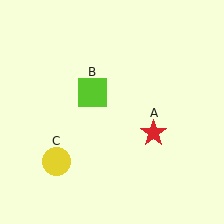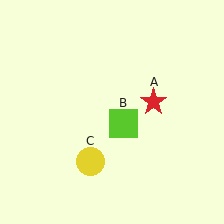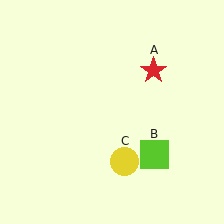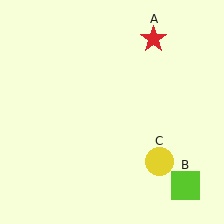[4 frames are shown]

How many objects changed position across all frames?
3 objects changed position: red star (object A), lime square (object B), yellow circle (object C).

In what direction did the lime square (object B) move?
The lime square (object B) moved down and to the right.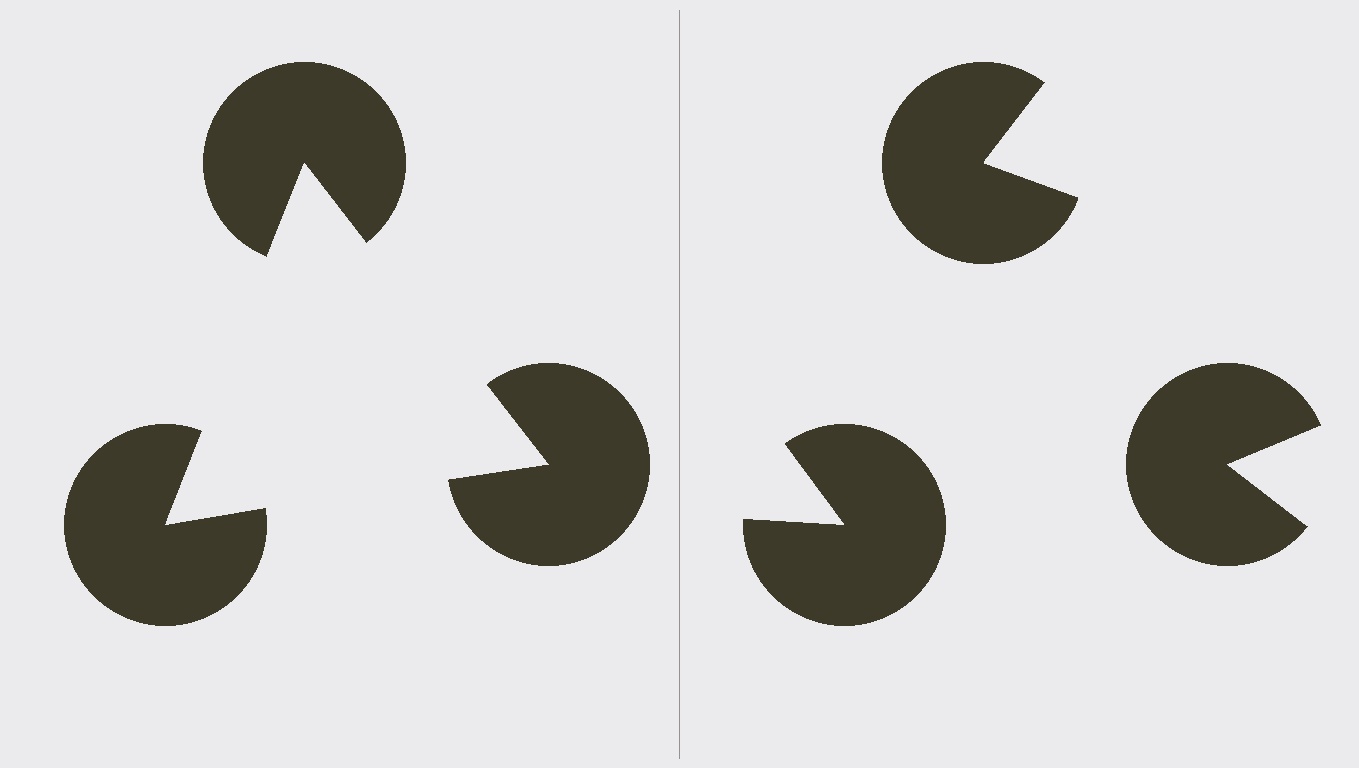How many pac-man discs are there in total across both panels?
6 — 3 on each side.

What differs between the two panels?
The pac-man discs are positioned identically on both sides; only the wedge orientations differ. On the left they align to a triangle; on the right they are misaligned.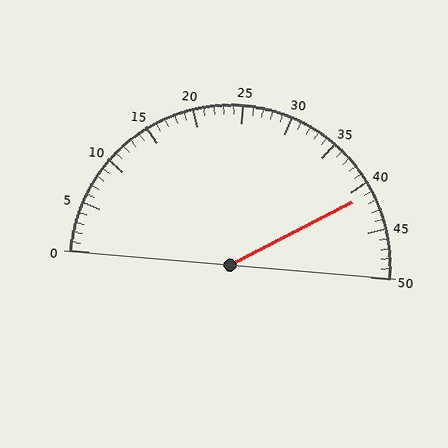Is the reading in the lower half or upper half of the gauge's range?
The reading is in the upper half of the range (0 to 50).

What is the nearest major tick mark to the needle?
The nearest major tick mark is 40.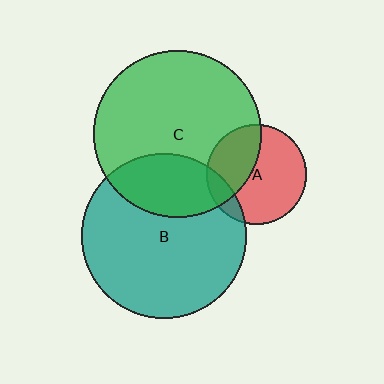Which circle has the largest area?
Circle C (green).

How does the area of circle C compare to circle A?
Approximately 2.8 times.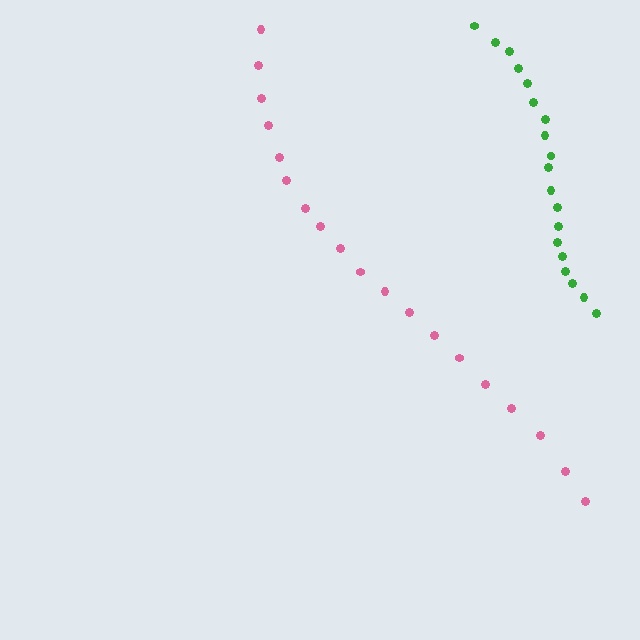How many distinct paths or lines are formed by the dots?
There are 2 distinct paths.